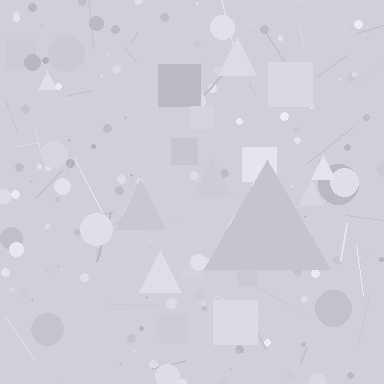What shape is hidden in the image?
A triangle is hidden in the image.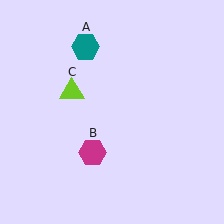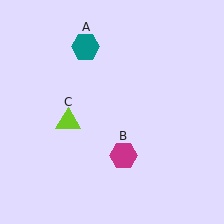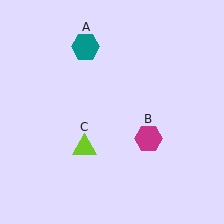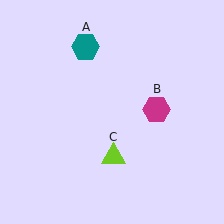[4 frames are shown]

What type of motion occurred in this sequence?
The magenta hexagon (object B), lime triangle (object C) rotated counterclockwise around the center of the scene.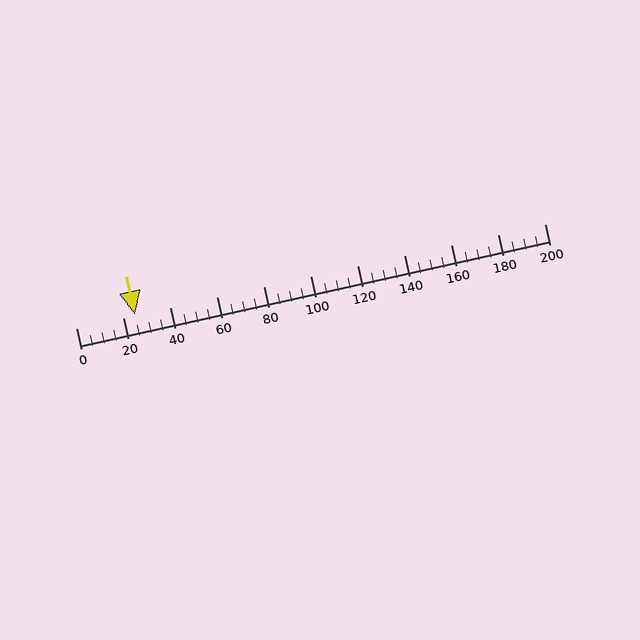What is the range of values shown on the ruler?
The ruler shows values from 0 to 200.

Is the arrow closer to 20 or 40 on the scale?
The arrow is closer to 20.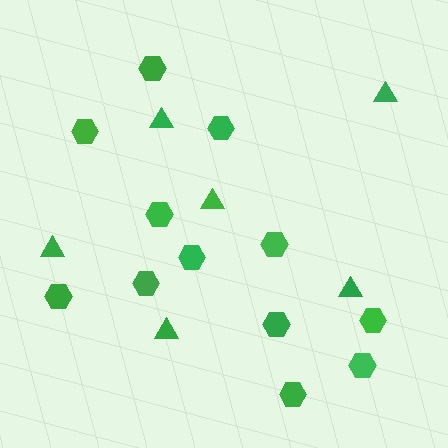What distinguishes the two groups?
There are 2 groups: one group of hexagons (12) and one group of triangles (6).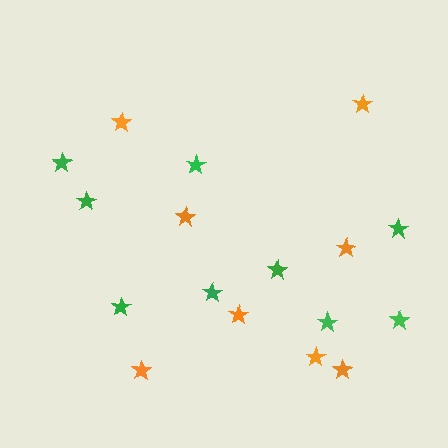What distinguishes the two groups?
There are 2 groups: one group of orange stars (8) and one group of green stars (9).